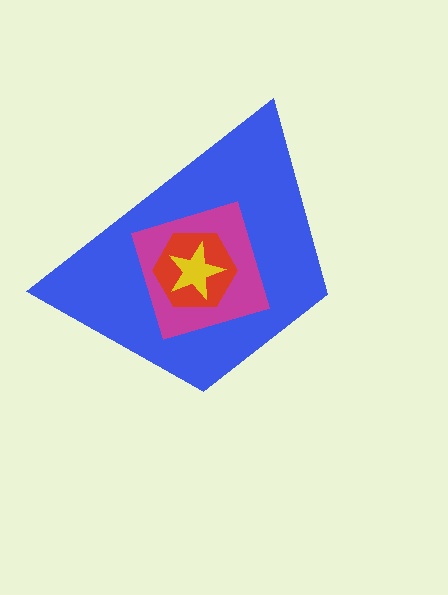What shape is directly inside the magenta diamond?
The red hexagon.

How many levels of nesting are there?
4.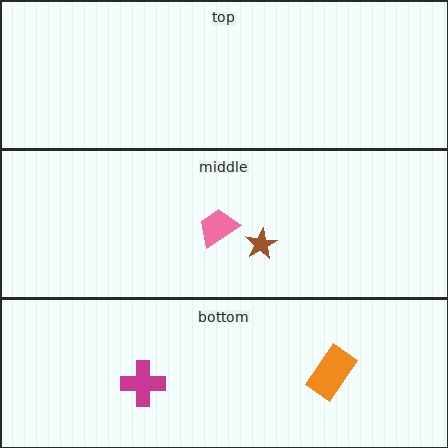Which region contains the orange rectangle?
The bottom region.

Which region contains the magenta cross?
The bottom region.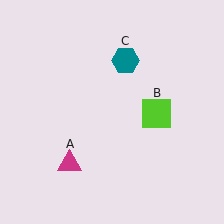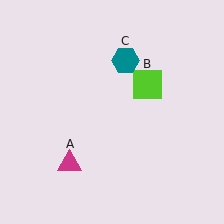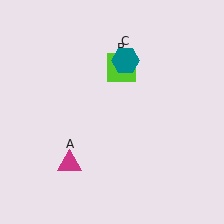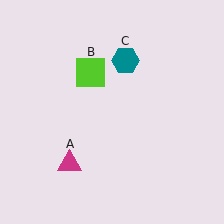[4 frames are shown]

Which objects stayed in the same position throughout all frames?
Magenta triangle (object A) and teal hexagon (object C) remained stationary.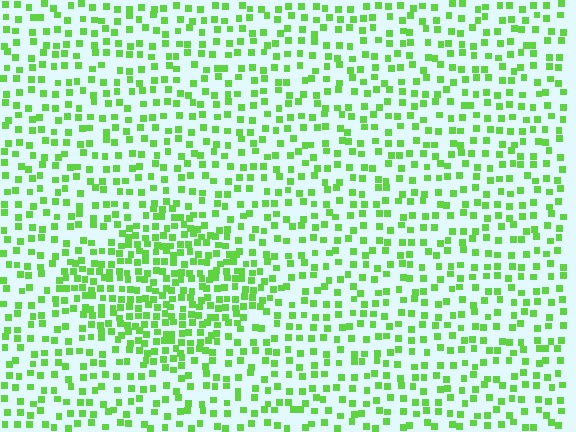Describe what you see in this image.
The image contains small lime elements arranged at two different densities. A diamond-shaped region is visible where the elements are more densely packed than the surrounding area.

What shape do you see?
I see a diamond.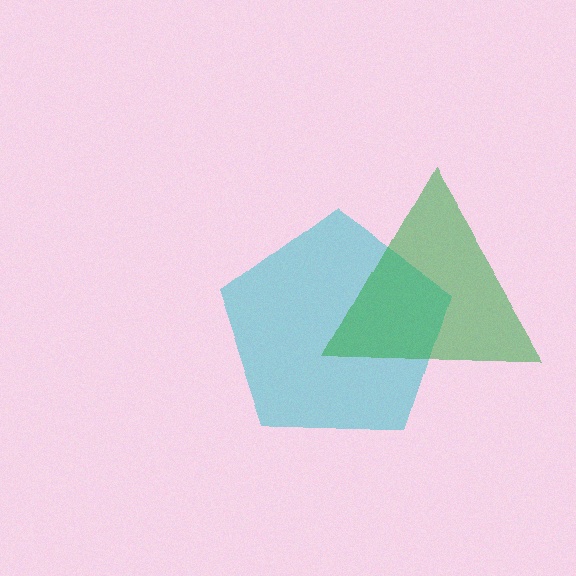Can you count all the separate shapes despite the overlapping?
Yes, there are 2 separate shapes.